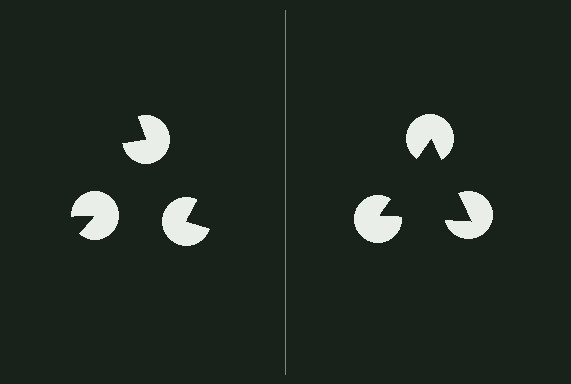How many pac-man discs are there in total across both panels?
6 — 3 on each side.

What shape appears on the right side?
An illusory triangle.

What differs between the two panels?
The pac-man discs are positioned identically on both sides; only the wedge orientations differ. On the right they align to a triangle; on the left they are misaligned.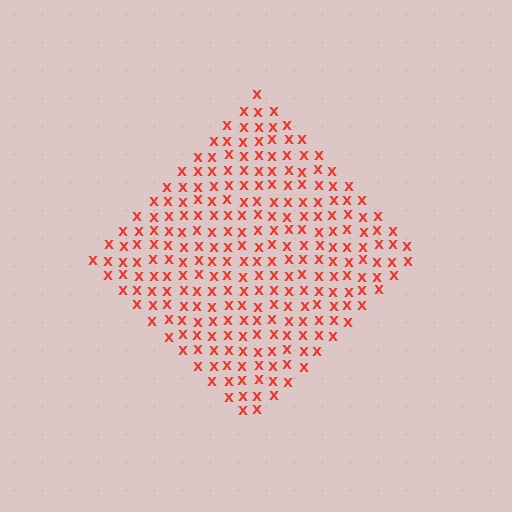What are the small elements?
The small elements are letter X's.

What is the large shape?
The large shape is a diamond.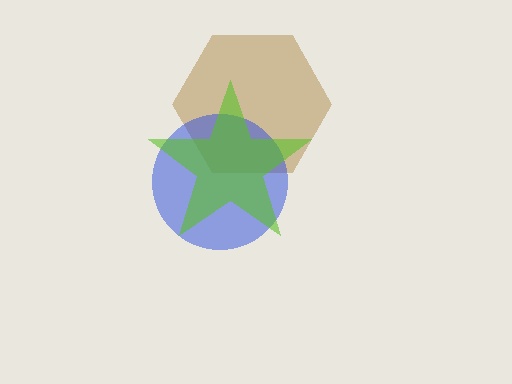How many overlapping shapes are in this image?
There are 3 overlapping shapes in the image.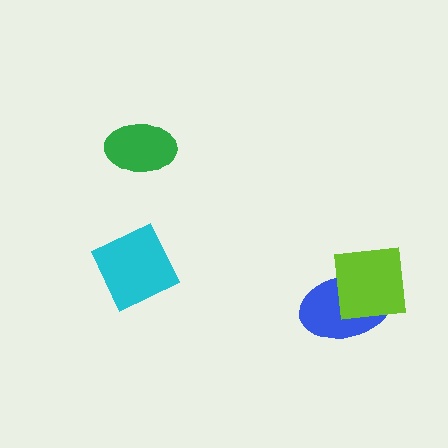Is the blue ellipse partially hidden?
Yes, it is partially covered by another shape.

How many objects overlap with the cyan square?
0 objects overlap with the cyan square.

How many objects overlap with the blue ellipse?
1 object overlaps with the blue ellipse.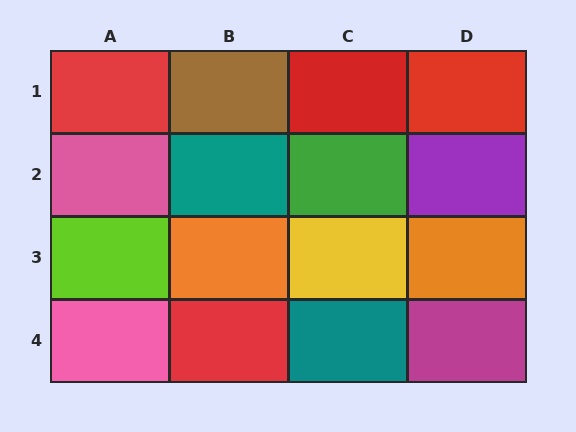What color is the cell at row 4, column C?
Teal.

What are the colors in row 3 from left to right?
Lime, orange, yellow, orange.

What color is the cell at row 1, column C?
Red.